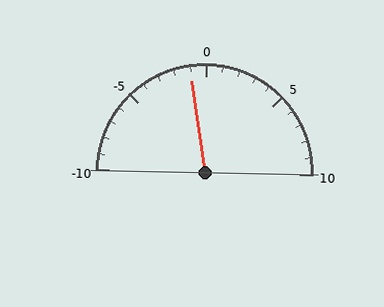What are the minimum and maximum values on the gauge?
The gauge ranges from -10 to 10.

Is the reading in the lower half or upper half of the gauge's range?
The reading is in the lower half of the range (-10 to 10).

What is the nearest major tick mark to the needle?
The nearest major tick mark is 0.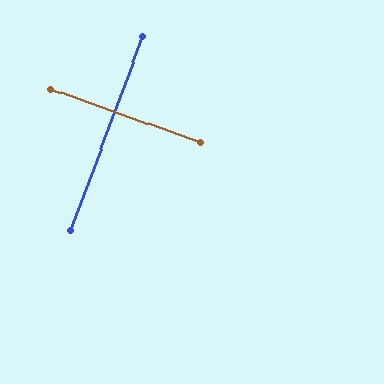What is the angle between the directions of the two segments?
Approximately 89 degrees.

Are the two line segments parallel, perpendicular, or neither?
Perpendicular — they meet at approximately 89°.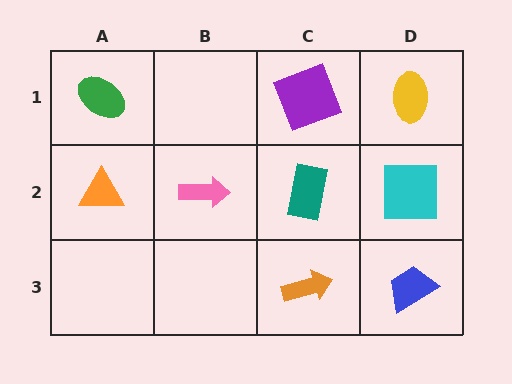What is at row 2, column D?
A cyan square.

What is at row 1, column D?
A yellow ellipse.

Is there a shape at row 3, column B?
No, that cell is empty.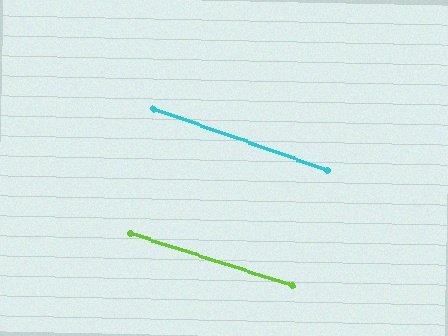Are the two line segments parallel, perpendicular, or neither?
Parallel — their directions differ by only 1.5°.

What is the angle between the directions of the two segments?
Approximately 1 degree.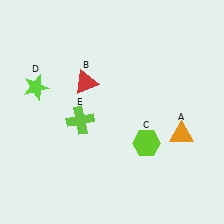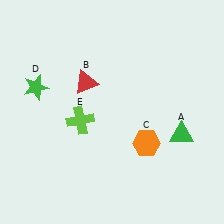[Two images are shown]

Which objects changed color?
A changed from orange to green. C changed from lime to orange. D changed from lime to green.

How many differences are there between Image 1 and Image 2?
There are 3 differences between the two images.